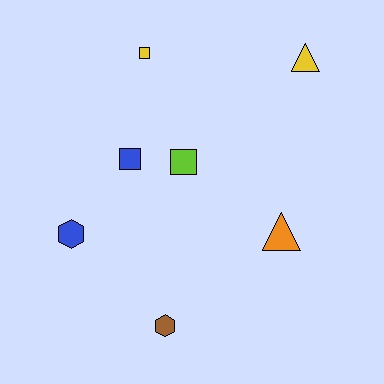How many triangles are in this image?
There are 2 triangles.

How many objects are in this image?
There are 7 objects.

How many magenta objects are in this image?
There are no magenta objects.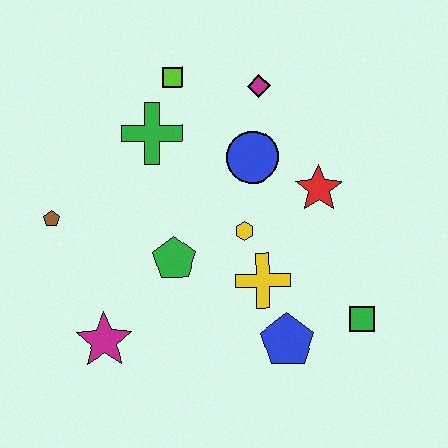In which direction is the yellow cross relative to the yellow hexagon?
The yellow cross is below the yellow hexagon.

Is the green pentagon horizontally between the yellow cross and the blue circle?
No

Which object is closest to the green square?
The blue pentagon is closest to the green square.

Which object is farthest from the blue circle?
The magenta star is farthest from the blue circle.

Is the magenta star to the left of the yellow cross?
Yes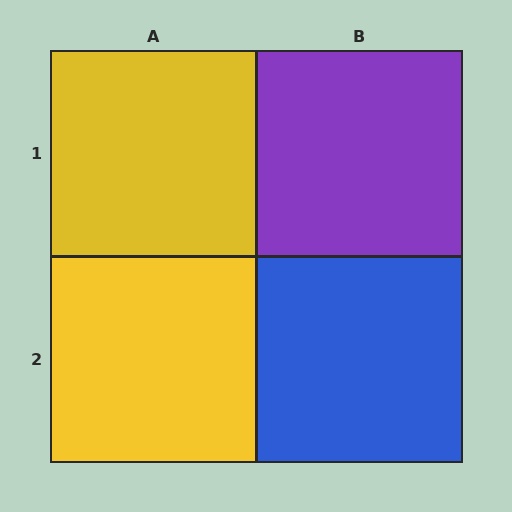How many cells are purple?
1 cell is purple.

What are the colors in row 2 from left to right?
Yellow, blue.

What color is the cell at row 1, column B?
Purple.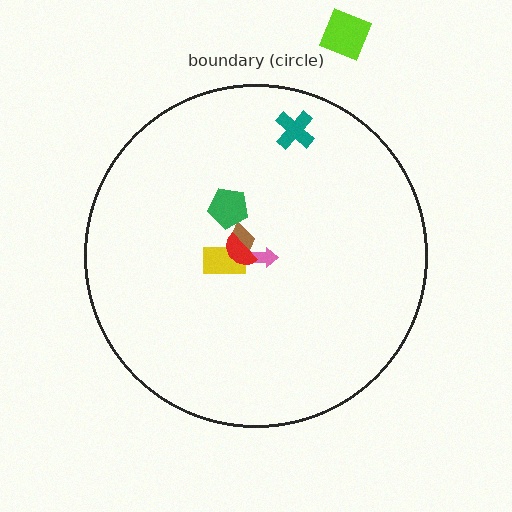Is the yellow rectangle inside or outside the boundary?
Inside.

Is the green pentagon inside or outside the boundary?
Inside.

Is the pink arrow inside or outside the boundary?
Inside.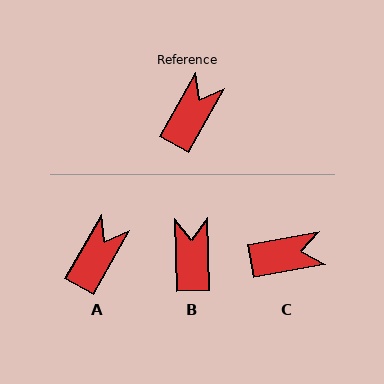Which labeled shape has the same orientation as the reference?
A.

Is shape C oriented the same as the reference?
No, it is off by about 50 degrees.